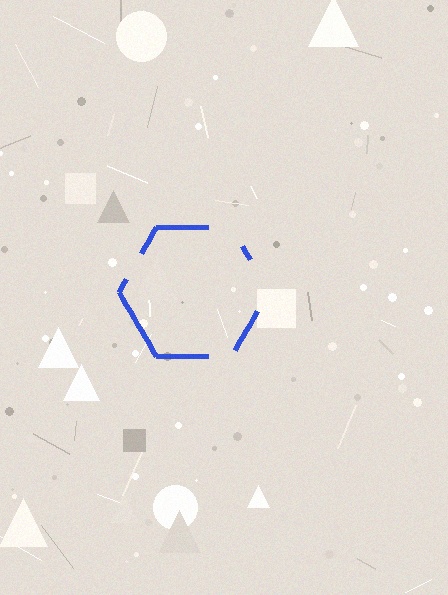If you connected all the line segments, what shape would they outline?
They would outline a hexagon.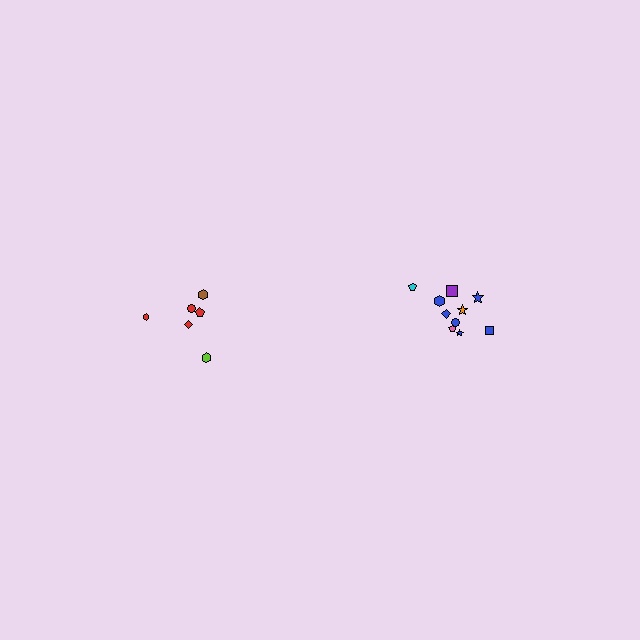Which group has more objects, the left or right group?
The right group.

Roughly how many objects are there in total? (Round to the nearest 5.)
Roughly 15 objects in total.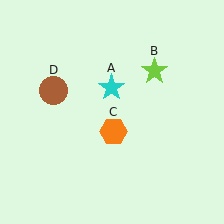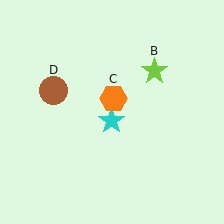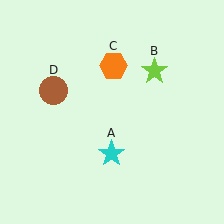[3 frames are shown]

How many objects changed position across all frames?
2 objects changed position: cyan star (object A), orange hexagon (object C).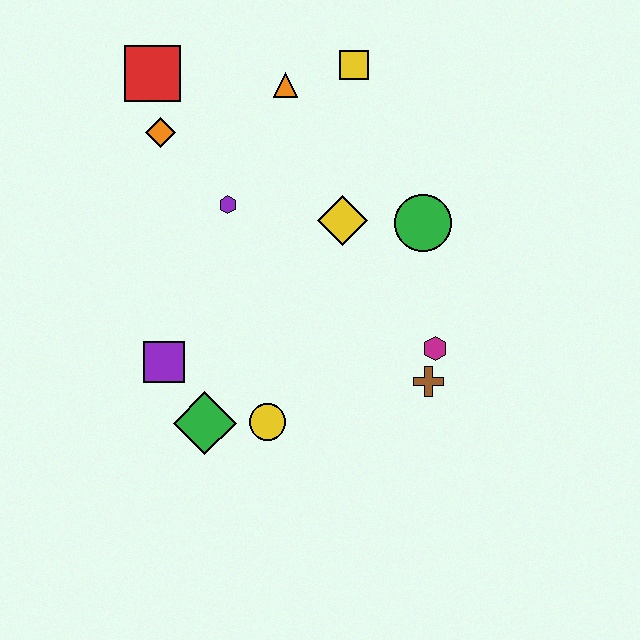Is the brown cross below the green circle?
Yes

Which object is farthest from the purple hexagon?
The brown cross is farthest from the purple hexagon.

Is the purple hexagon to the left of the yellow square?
Yes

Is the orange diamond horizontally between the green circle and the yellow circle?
No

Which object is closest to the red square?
The orange diamond is closest to the red square.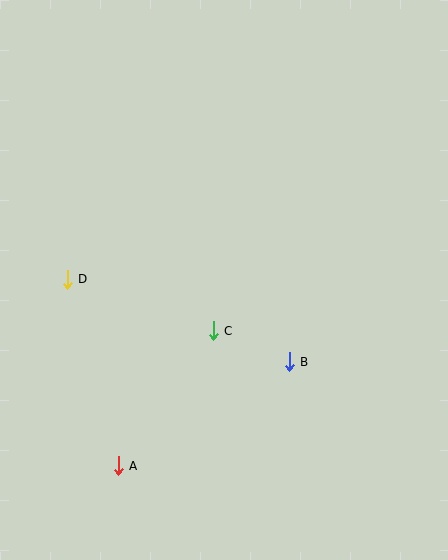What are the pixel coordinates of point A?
Point A is at (118, 466).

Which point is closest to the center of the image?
Point C at (213, 331) is closest to the center.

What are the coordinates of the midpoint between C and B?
The midpoint between C and B is at (251, 346).